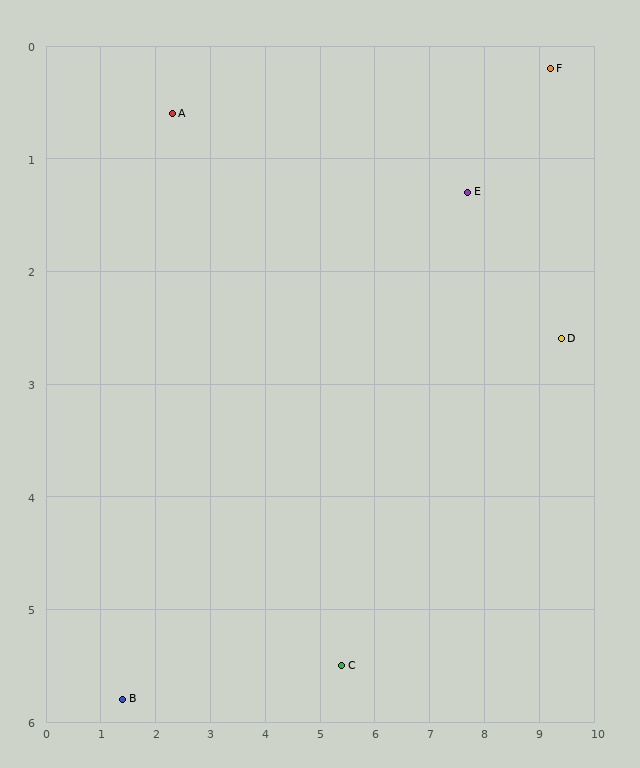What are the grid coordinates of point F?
Point F is at approximately (9.2, 0.2).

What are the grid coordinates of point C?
Point C is at approximately (5.4, 5.5).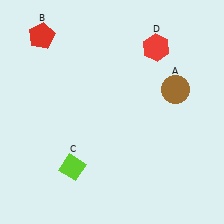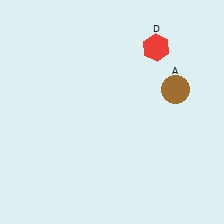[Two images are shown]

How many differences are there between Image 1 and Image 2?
There are 2 differences between the two images.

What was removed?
The lime diamond (C), the red pentagon (B) were removed in Image 2.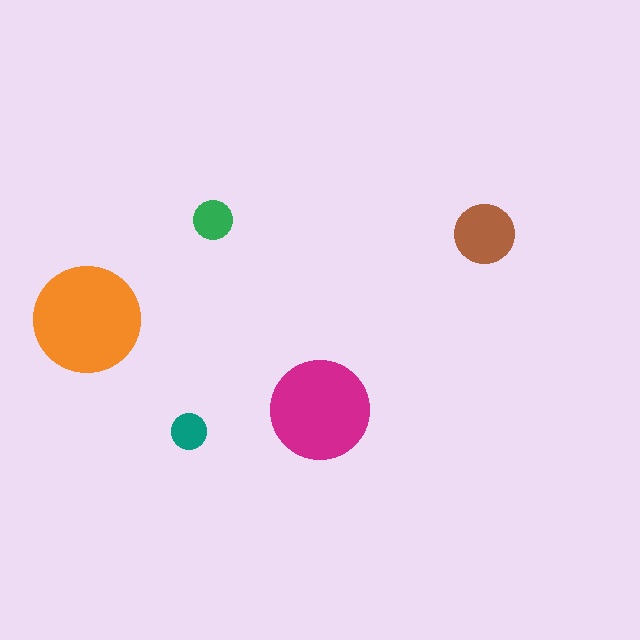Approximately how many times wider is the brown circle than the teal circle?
About 1.5 times wider.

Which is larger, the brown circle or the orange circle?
The orange one.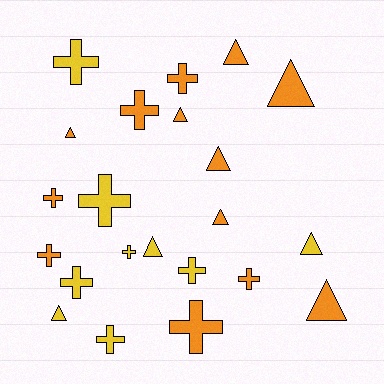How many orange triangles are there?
There are 7 orange triangles.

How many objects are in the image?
There are 22 objects.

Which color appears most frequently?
Orange, with 13 objects.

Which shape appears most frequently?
Cross, with 12 objects.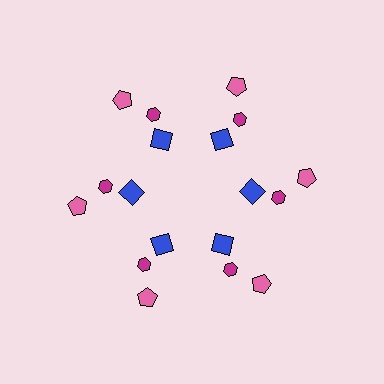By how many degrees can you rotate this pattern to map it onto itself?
The pattern maps onto itself every 60 degrees of rotation.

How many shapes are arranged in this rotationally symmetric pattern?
There are 18 shapes, arranged in 6 groups of 3.